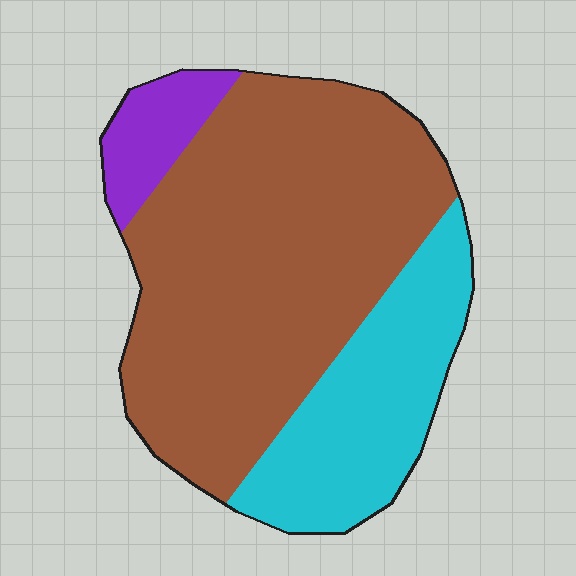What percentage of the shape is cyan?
Cyan takes up about one quarter (1/4) of the shape.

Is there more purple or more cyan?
Cyan.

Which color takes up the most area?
Brown, at roughly 65%.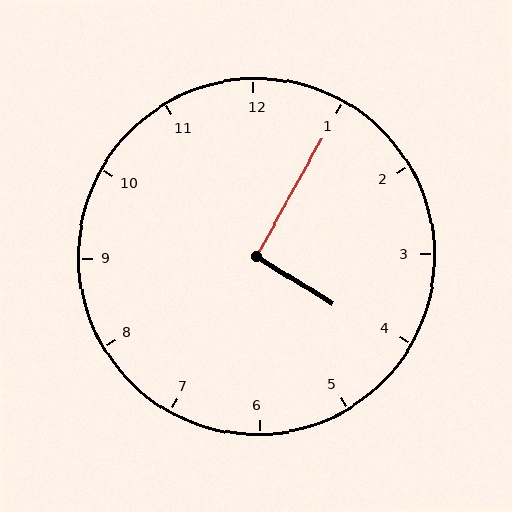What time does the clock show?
4:05.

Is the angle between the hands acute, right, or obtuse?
It is right.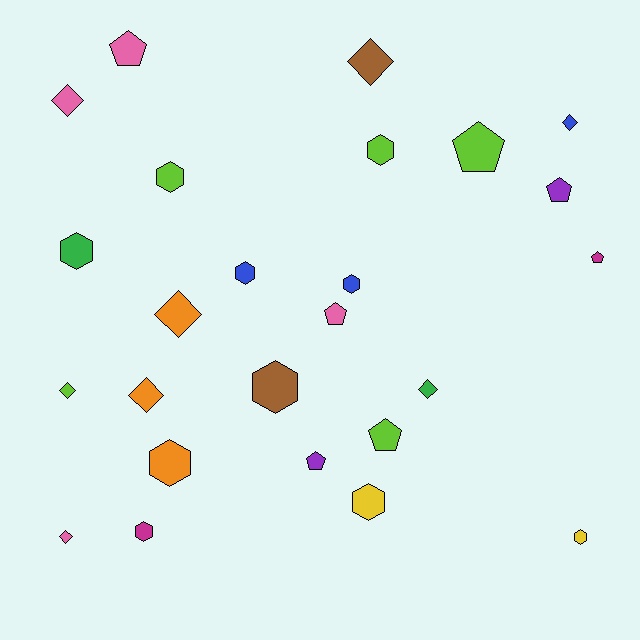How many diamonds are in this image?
There are 8 diamonds.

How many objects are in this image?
There are 25 objects.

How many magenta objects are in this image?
There are 2 magenta objects.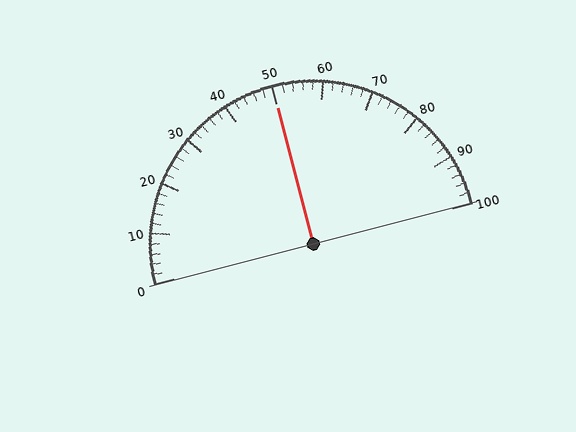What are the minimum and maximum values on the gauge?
The gauge ranges from 0 to 100.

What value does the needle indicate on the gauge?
The needle indicates approximately 50.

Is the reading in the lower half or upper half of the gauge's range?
The reading is in the upper half of the range (0 to 100).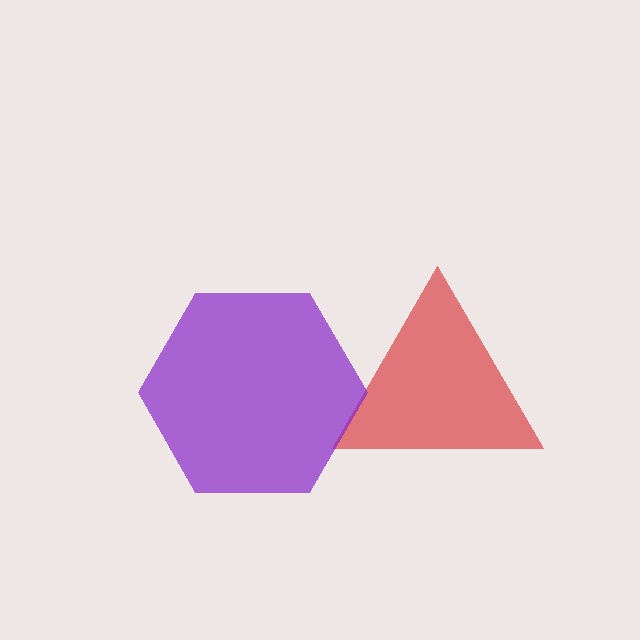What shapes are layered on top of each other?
The layered shapes are: a red triangle, a purple hexagon.